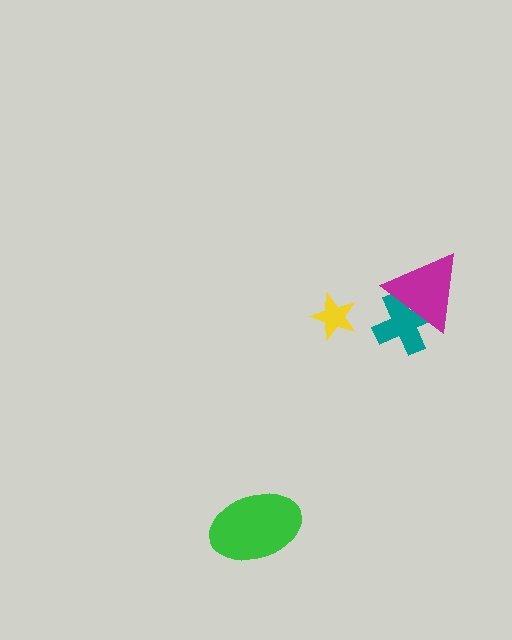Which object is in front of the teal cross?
The magenta triangle is in front of the teal cross.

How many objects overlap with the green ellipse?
0 objects overlap with the green ellipse.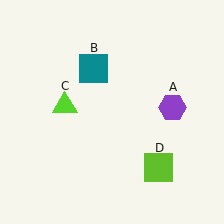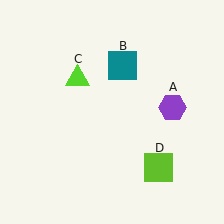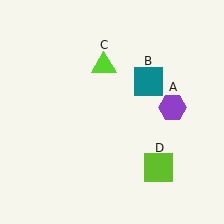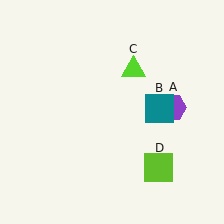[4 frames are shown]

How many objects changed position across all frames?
2 objects changed position: teal square (object B), lime triangle (object C).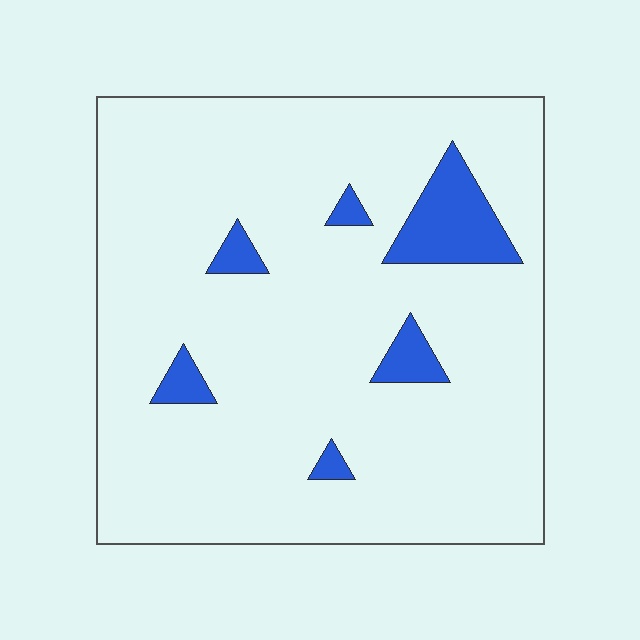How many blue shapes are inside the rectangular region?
6.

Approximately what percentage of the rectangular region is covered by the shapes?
Approximately 10%.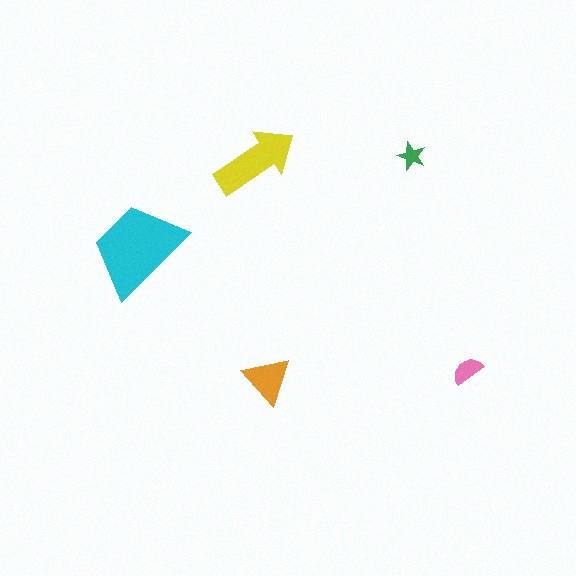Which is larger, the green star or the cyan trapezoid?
The cyan trapezoid.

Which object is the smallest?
The green star.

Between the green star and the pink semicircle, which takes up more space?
The pink semicircle.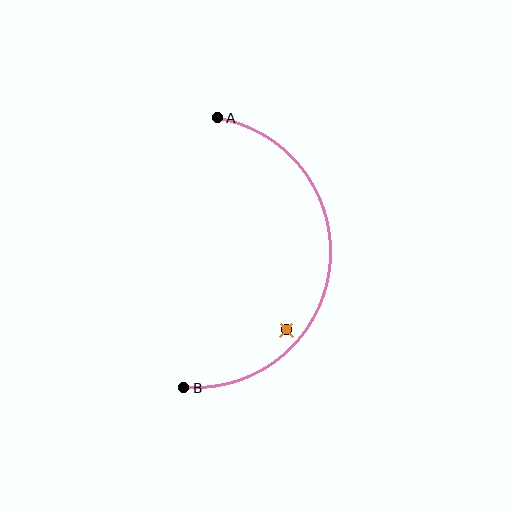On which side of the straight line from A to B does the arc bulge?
The arc bulges to the right of the straight line connecting A and B.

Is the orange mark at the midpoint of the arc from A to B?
No — the orange mark does not lie on the arc at all. It sits slightly inside the curve.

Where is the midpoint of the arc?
The arc midpoint is the point on the curve farthest from the straight line joining A and B. It sits to the right of that line.